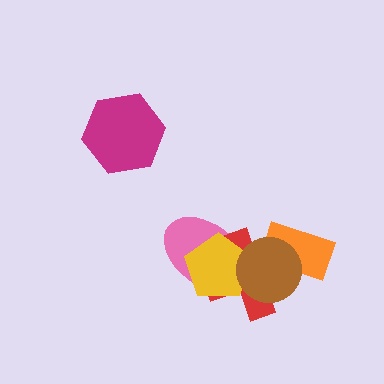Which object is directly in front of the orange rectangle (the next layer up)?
The red cross is directly in front of the orange rectangle.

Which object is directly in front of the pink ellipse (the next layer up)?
The red cross is directly in front of the pink ellipse.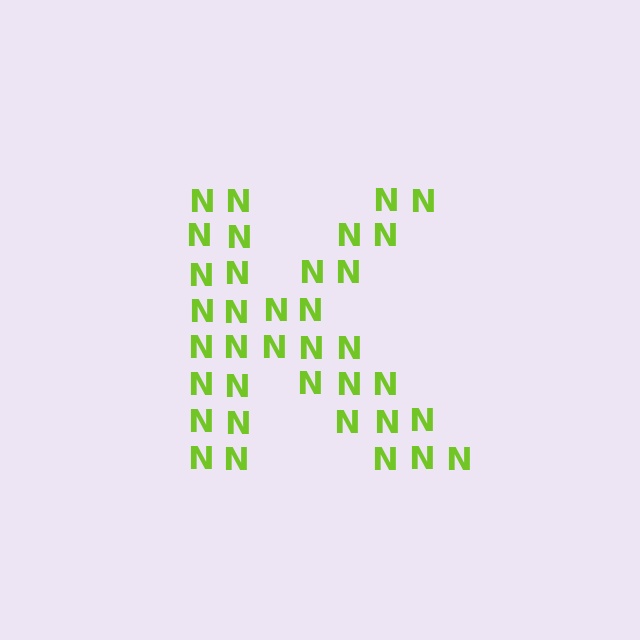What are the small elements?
The small elements are letter N's.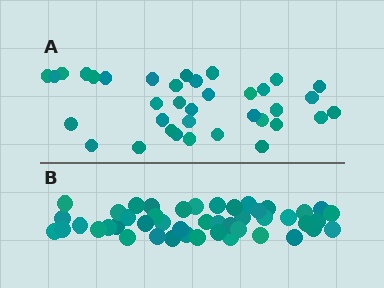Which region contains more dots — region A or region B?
Region B (the bottom region) has more dots.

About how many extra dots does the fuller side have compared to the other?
Region B has roughly 10 or so more dots than region A.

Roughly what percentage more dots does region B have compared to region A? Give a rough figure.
About 30% more.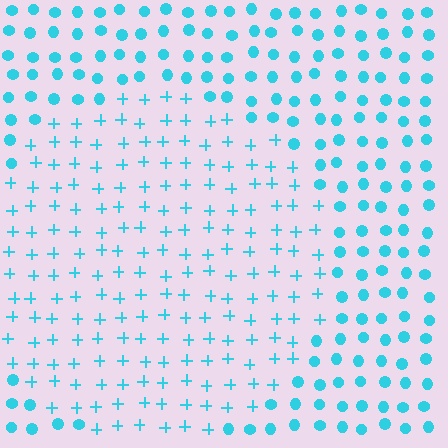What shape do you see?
I see a circle.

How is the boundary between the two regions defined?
The boundary is defined by a change in element shape: plus signs inside vs. circles outside. All elements share the same color and spacing.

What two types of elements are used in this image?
The image uses plus signs inside the circle region and circles outside it.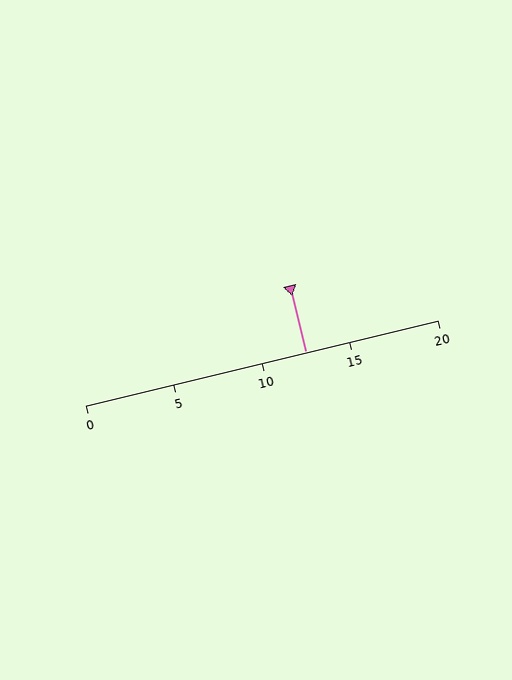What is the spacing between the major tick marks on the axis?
The major ticks are spaced 5 apart.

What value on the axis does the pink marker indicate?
The marker indicates approximately 12.5.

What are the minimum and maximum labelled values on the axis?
The axis runs from 0 to 20.